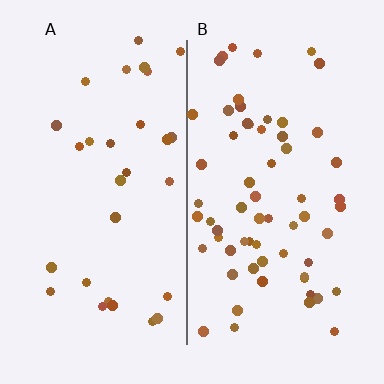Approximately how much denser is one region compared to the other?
Approximately 2.1× — region B over region A.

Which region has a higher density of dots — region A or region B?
B (the right).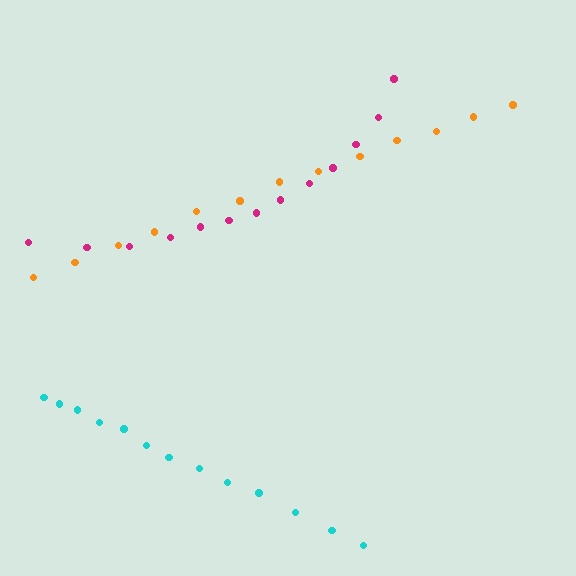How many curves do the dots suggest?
There are 3 distinct paths.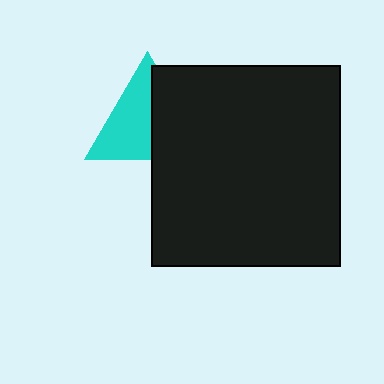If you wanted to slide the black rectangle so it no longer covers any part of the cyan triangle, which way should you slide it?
Slide it right — that is the most direct way to separate the two shapes.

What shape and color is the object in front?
The object in front is a black rectangle.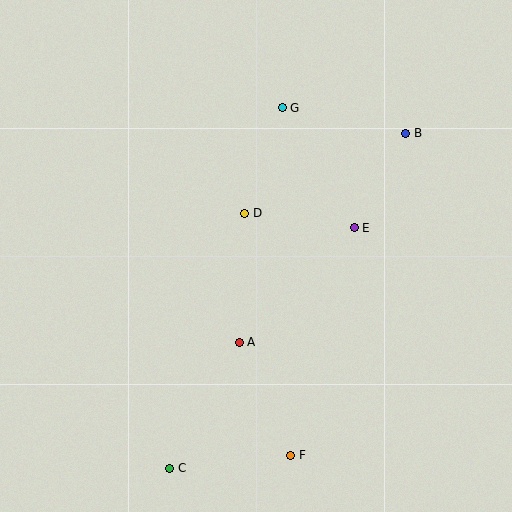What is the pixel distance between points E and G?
The distance between E and G is 140 pixels.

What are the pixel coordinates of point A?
Point A is at (239, 342).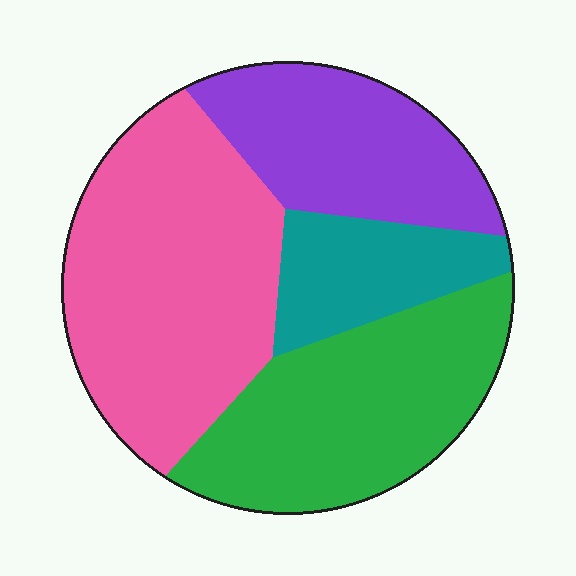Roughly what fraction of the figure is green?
Green takes up about one quarter (1/4) of the figure.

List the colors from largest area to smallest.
From largest to smallest: pink, green, purple, teal.